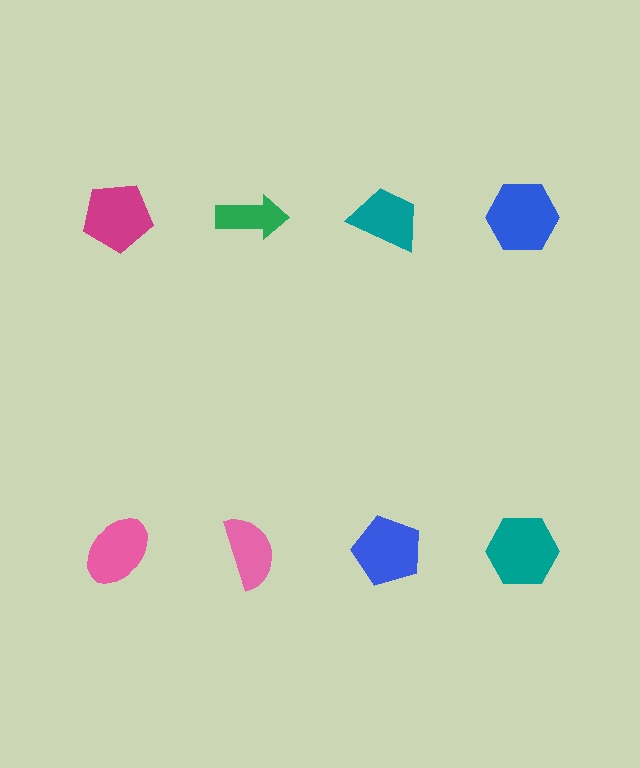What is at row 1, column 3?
A teal trapezoid.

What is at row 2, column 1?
A pink ellipse.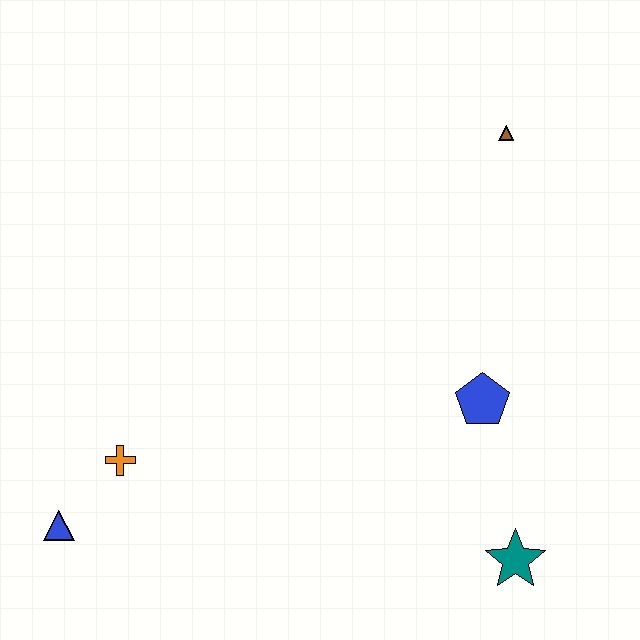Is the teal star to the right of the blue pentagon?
Yes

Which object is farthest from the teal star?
The blue triangle is farthest from the teal star.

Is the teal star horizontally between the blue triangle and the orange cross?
No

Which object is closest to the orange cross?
The blue triangle is closest to the orange cross.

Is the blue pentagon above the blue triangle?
Yes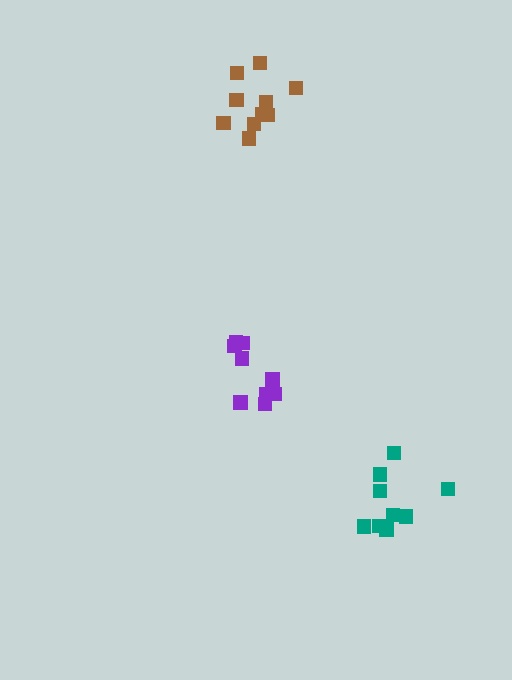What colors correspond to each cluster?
The clusters are colored: purple, brown, teal.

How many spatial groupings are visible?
There are 3 spatial groupings.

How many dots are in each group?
Group 1: 9 dots, Group 2: 10 dots, Group 3: 10 dots (29 total).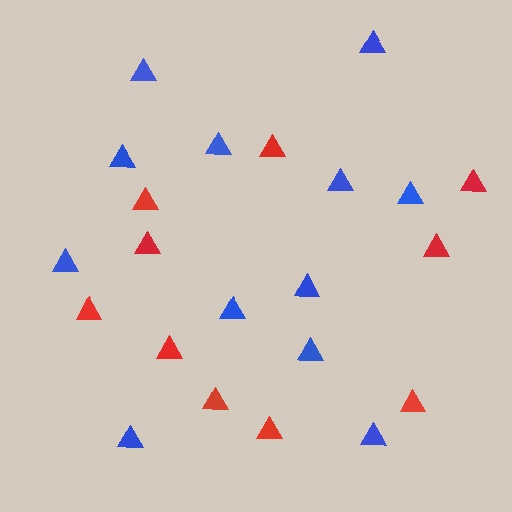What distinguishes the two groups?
There are 2 groups: one group of blue triangles (12) and one group of red triangles (10).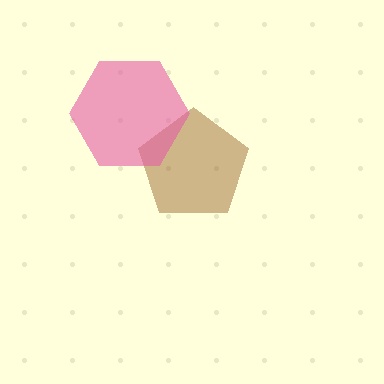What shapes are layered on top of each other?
The layered shapes are: a brown pentagon, a pink hexagon.